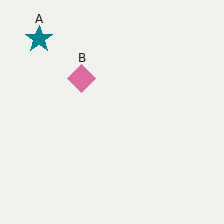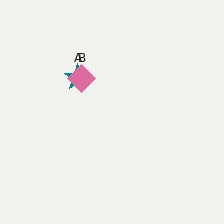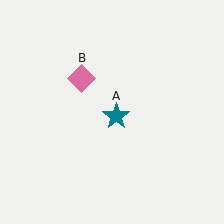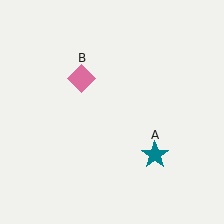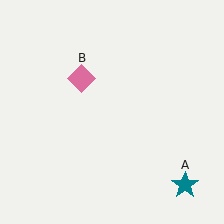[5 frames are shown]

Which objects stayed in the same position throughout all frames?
Pink diamond (object B) remained stationary.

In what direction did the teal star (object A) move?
The teal star (object A) moved down and to the right.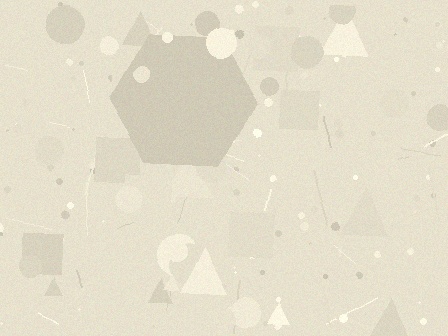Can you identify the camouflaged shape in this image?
The camouflaged shape is a hexagon.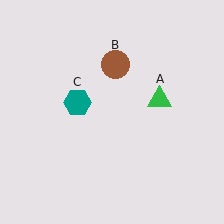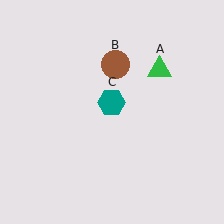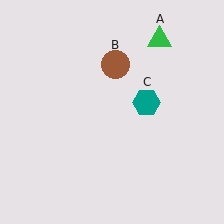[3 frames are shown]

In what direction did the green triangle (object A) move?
The green triangle (object A) moved up.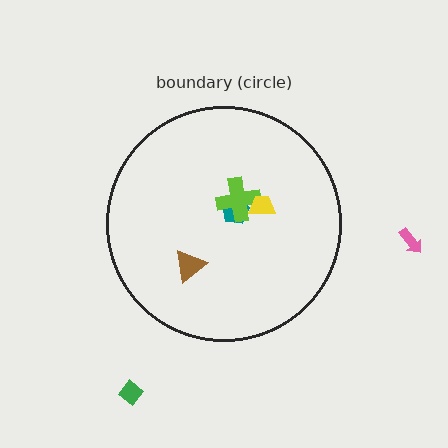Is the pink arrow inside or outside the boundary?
Outside.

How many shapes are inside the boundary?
4 inside, 2 outside.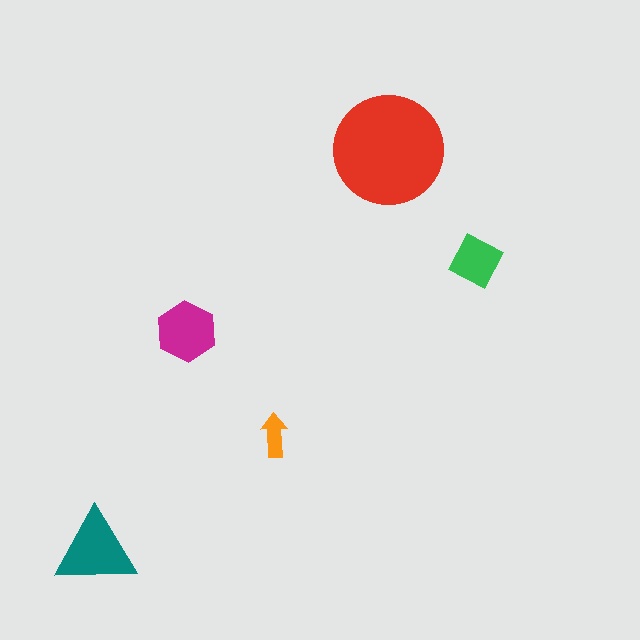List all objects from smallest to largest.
The orange arrow, the green square, the magenta hexagon, the teal triangle, the red circle.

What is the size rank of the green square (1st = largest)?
4th.